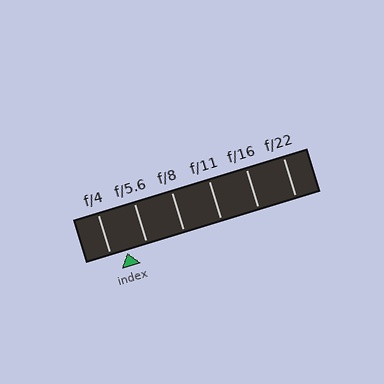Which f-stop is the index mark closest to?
The index mark is closest to f/4.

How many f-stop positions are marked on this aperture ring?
There are 6 f-stop positions marked.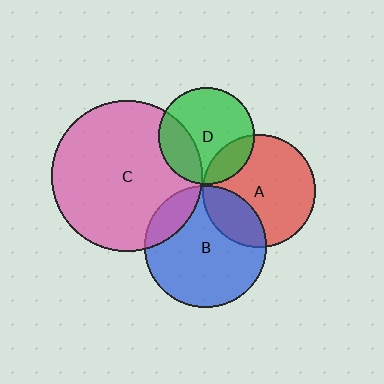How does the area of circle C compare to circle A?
Approximately 1.8 times.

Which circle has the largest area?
Circle C (pink).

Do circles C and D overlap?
Yes.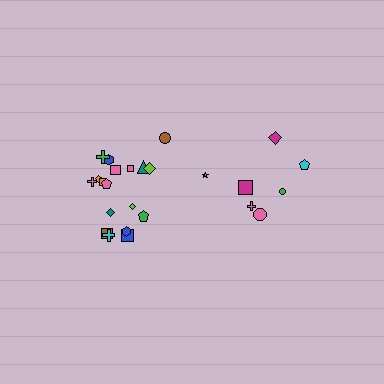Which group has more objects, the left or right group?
The left group.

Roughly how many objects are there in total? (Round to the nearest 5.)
Roughly 25 objects in total.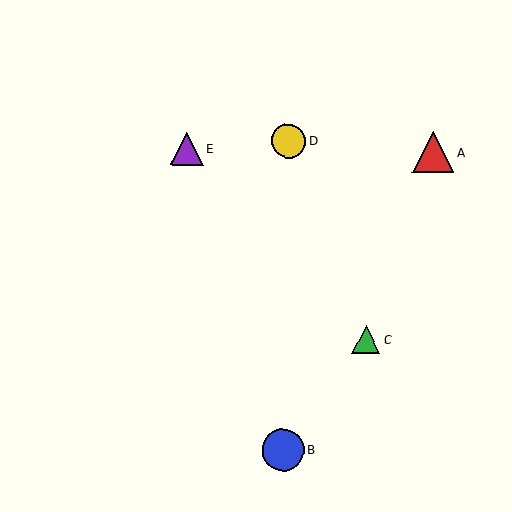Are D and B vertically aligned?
Yes, both are at x≈288.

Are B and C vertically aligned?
No, B is at x≈283 and C is at x≈366.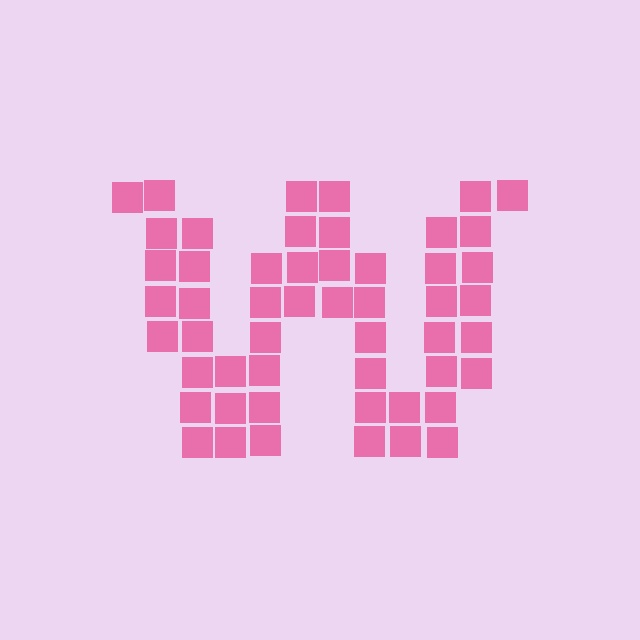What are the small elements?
The small elements are squares.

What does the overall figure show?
The overall figure shows the letter W.